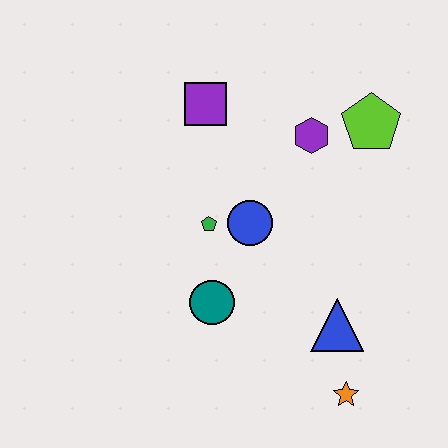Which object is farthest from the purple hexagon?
The orange star is farthest from the purple hexagon.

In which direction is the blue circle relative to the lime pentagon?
The blue circle is to the left of the lime pentagon.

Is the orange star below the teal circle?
Yes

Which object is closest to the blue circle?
The green pentagon is closest to the blue circle.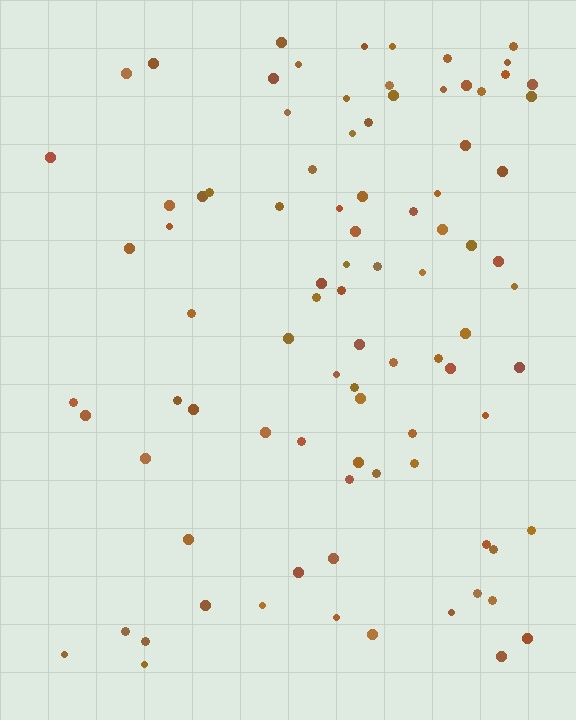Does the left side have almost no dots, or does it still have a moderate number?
Still a moderate number, just noticeably fewer than the right.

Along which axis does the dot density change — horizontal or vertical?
Horizontal.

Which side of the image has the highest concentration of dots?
The right.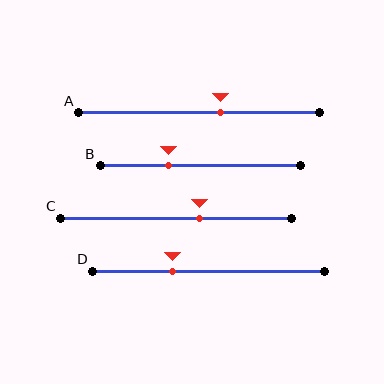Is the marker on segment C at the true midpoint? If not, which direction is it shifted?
No, the marker on segment C is shifted to the right by about 10% of the segment length.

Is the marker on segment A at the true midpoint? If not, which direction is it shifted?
No, the marker on segment A is shifted to the right by about 9% of the segment length.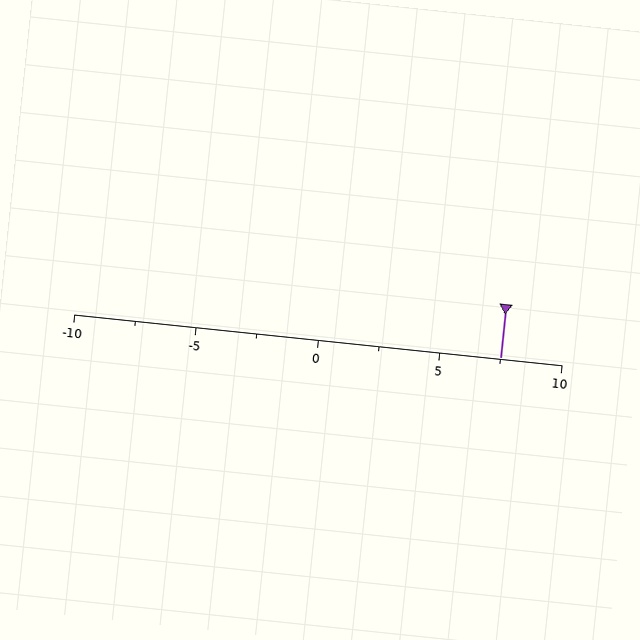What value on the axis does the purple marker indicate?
The marker indicates approximately 7.5.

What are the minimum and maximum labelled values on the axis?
The axis runs from -10 to 10.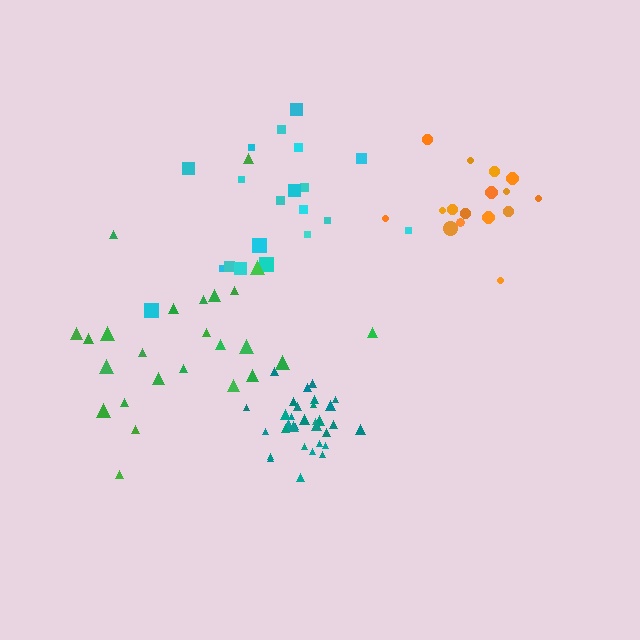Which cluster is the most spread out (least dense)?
Green.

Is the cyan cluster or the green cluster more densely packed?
Cyan.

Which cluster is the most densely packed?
Teal.